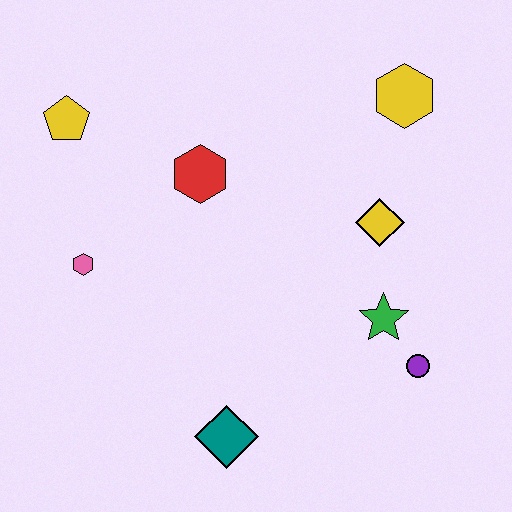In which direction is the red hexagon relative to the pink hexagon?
The red hexagon is to the right of the pink hexagon.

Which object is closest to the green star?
The purple circle is closest to the green star.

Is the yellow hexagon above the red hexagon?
Yes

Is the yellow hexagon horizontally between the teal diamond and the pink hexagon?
No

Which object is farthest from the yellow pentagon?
The purple circle is farthest from the yellow pentagon.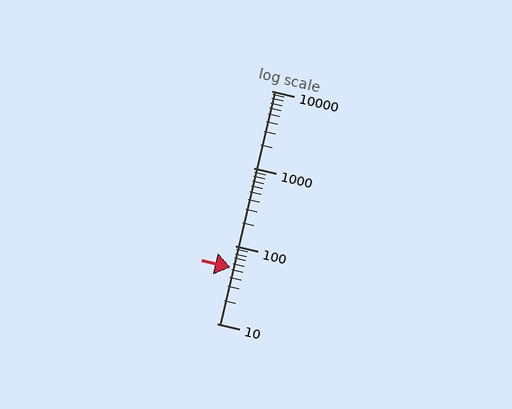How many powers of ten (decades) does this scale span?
The scale spans 3 decades, from 10 to 10000.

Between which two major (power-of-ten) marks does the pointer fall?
The pointer is between 10 and 100.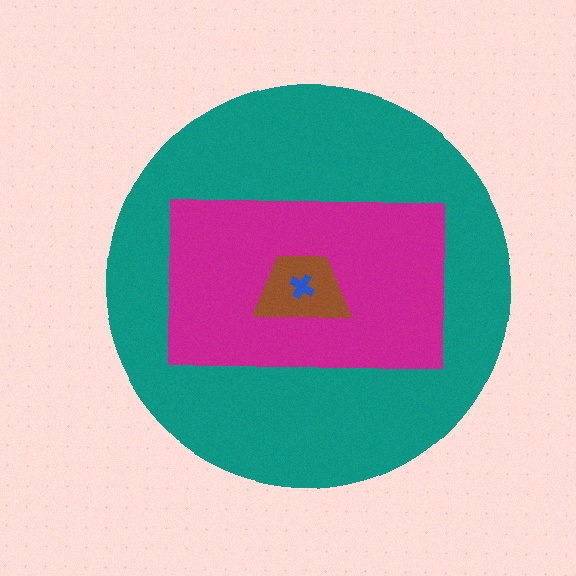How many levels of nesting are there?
4.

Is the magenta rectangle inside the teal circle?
Yes.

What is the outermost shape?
The teal circle.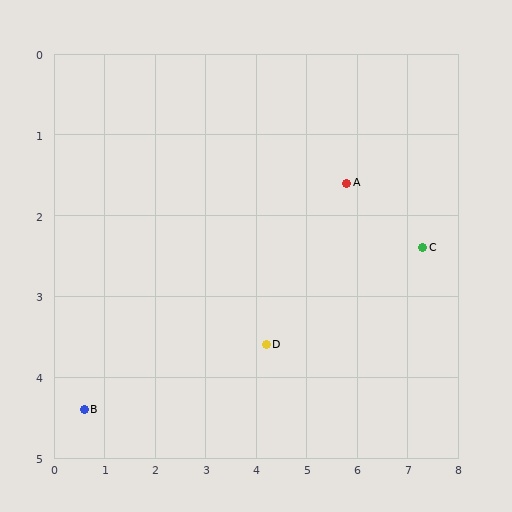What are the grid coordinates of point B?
Point B is at approximately (0.6, 4.4).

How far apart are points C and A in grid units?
Points C and A are about 1.7 grid units apart.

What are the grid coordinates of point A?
Point A is at approximately (5.8, 1.6).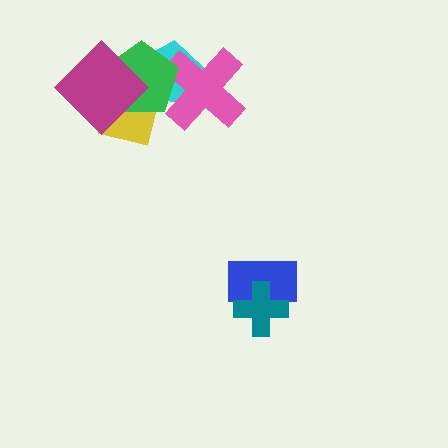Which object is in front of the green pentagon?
The magenta diamond is in front of the green pentagon.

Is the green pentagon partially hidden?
Yes, it is partially covered by another shape.